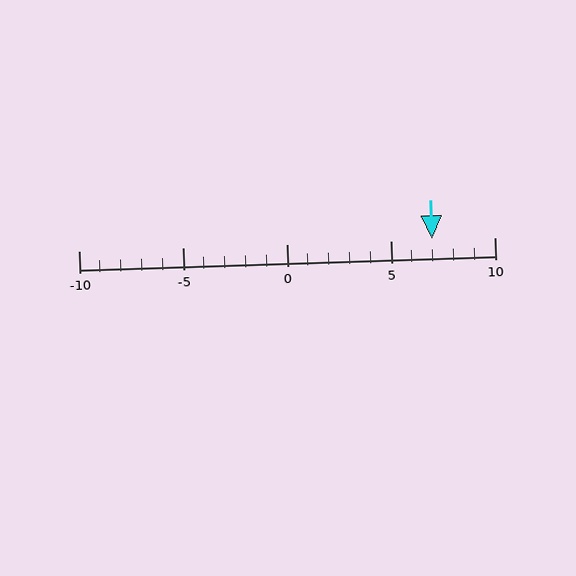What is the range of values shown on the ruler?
The ruler shows values from -10 to 10.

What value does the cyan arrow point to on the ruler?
The cyan arrow points to approximately 7.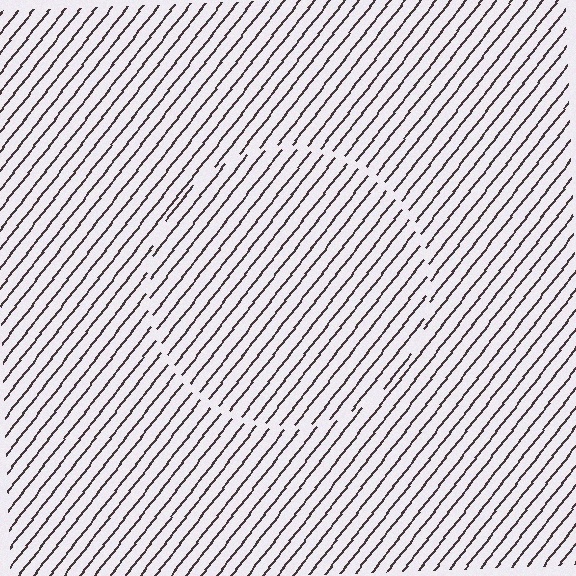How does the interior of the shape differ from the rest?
The interior of the shape contains the same grating, shifted by half a period — the contour is defined by the phase discontinuity where line-ends from the inner and outer gratings abut.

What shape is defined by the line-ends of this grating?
An illusory circle. The interior of the shape contains the same grating, shifted by half a period — the contour is defined by the phase discontinuity where line-ends from the inner and outer gratings abut.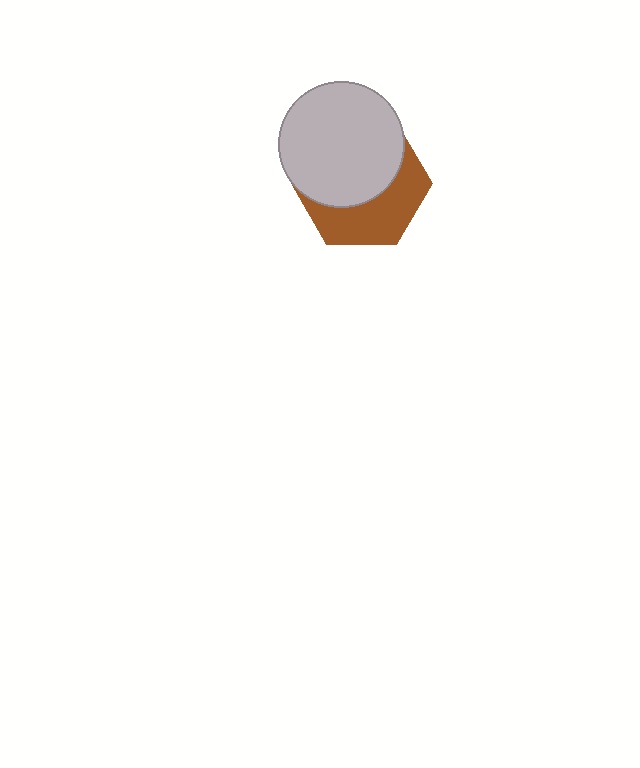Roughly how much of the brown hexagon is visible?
A small part of it is visible (roughly 43%).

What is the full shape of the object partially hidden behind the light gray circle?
The partially hidden object is a brown hexagon.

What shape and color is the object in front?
The object in front is a light gray circle.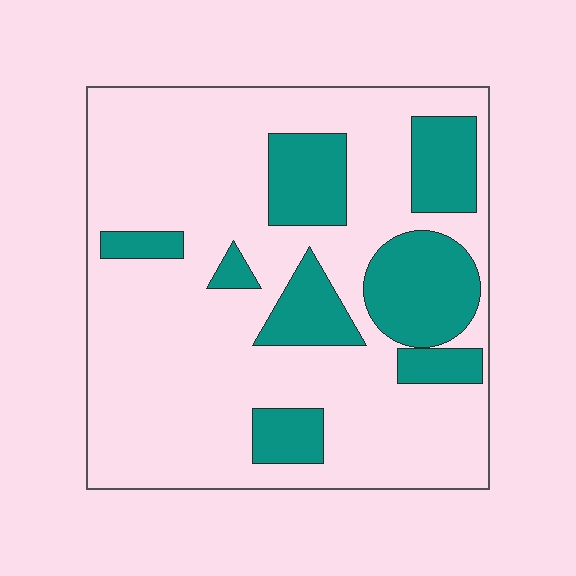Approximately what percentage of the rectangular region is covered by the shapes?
Approximately 25%.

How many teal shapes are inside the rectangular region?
8.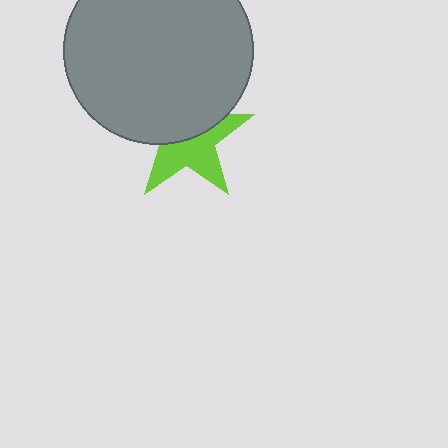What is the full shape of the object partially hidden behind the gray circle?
The partially hidden object is a lime star.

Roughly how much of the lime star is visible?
About half of it is visible (roughly 51%).